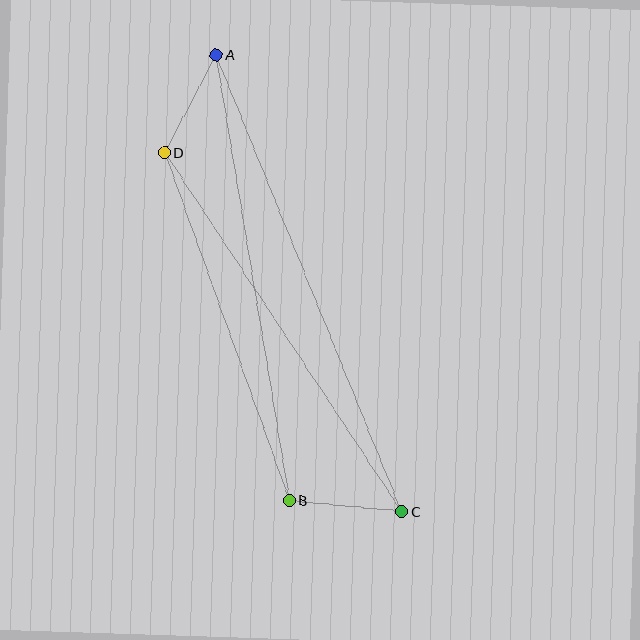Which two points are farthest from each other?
Points A and C are farthest from each other.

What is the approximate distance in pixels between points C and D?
The distance between C and D is approximately 430 pixels.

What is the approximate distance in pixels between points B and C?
The distance between B and C is approximately 113 pixels.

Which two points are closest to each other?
Points A and D are closest to each other.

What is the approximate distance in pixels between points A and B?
The distance between A and B is approximately 451 pixels.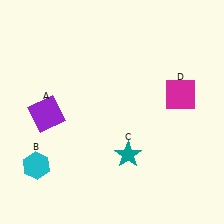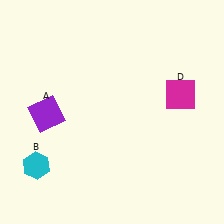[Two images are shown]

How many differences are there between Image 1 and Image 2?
There is 1 difference between the two images.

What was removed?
The teal star (C) was removed in Image 2.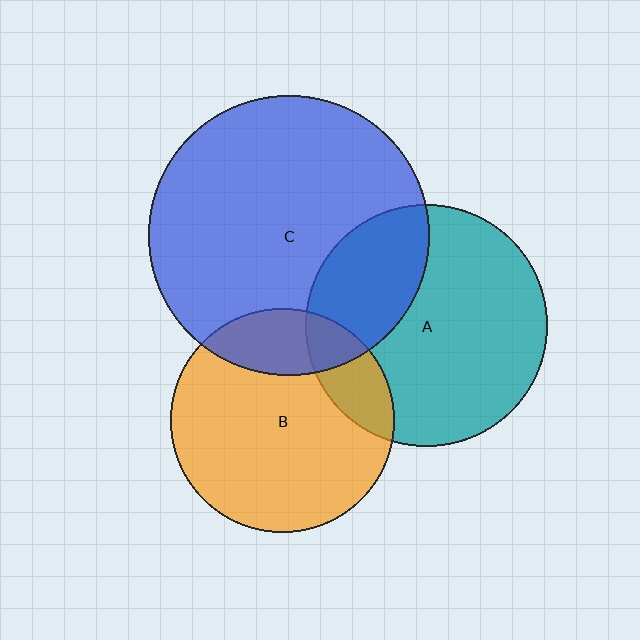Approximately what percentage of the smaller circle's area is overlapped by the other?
Approximately 30%.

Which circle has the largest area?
Circle C (blue).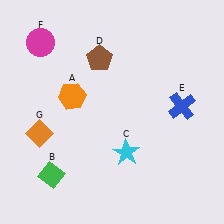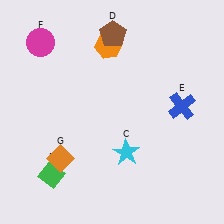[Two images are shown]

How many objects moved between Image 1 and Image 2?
3 objects moved between the two images.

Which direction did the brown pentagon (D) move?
The brown pentagon (D) moved up.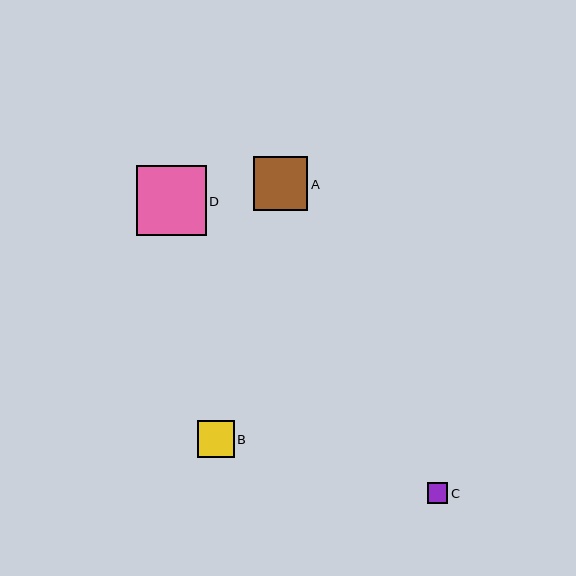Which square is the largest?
Square D is the largest with a size of approximately 70 pixels.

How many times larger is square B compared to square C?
Square B is approximately 1.7 times the size of square C.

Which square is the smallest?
Square C is the smallest with a size of approximately 21 pixels.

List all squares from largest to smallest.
From largest to smallest: D, A, B, C.